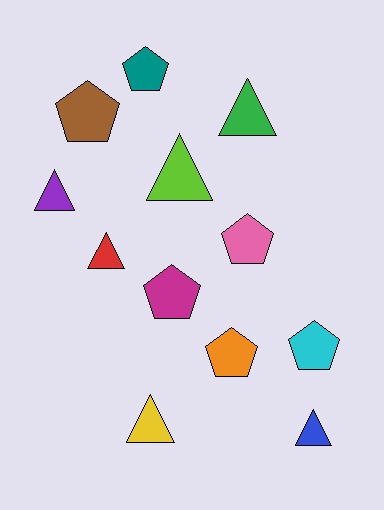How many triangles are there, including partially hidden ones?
There are 6 triangles.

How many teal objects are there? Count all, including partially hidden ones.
There is 1 teal object.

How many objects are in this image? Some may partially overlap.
There are 12 objects.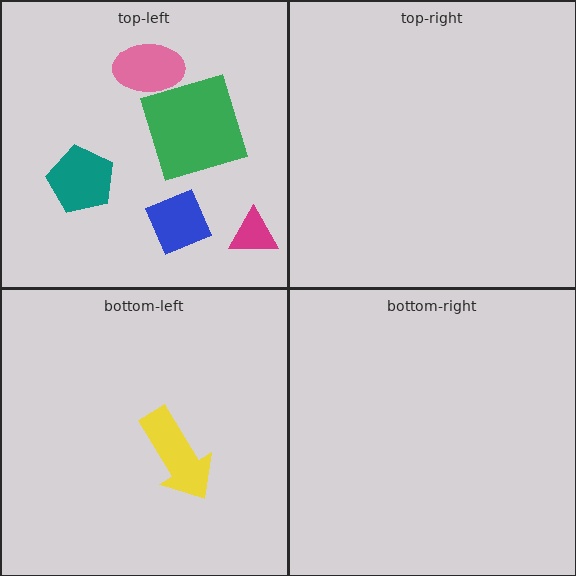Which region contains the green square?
The top-left region.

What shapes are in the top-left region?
The blue diamond, the teal pentagon, the magenta triangle, the pink ellipse, the green square.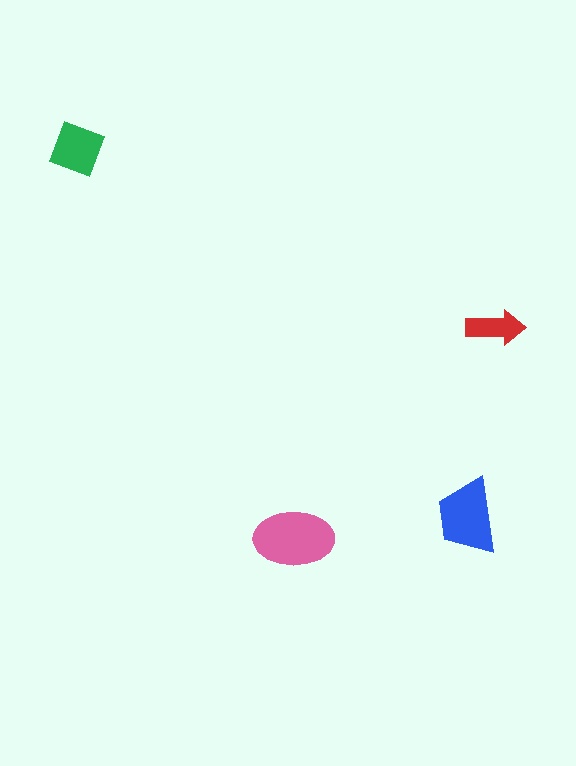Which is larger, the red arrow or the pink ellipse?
The pink ellipse.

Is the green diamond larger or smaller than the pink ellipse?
Smaller.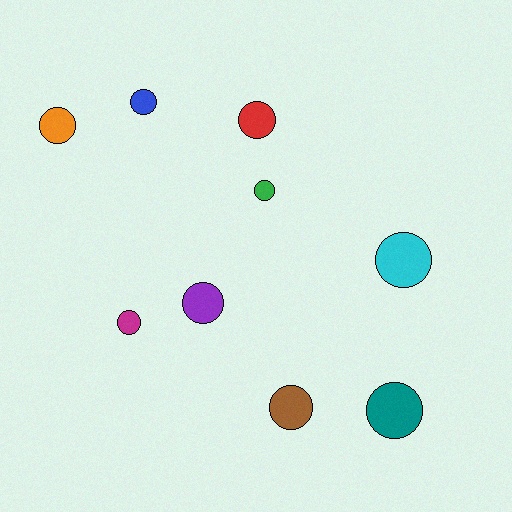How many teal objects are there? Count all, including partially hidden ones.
There is 1 teal object.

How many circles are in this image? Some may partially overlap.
There are 9 circles.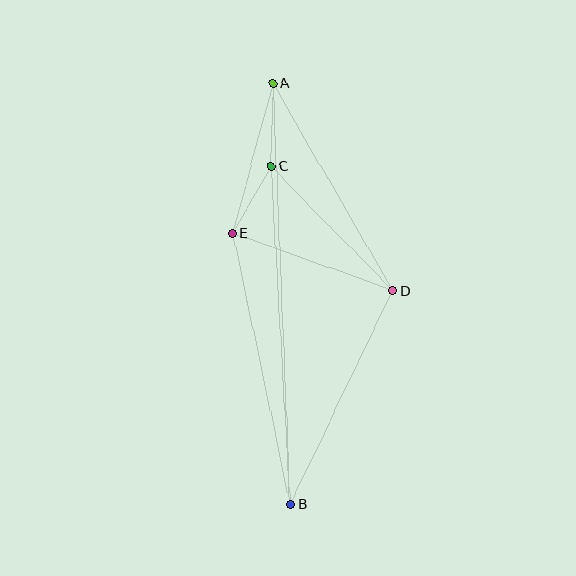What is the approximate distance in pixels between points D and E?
The distance between D and E is approximately 170 pixels.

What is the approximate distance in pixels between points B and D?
The distance between B and D is approximately 237 pixels.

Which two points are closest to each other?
Points C and E are closest to each other.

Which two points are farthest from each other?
Points A and B are farthest from each other.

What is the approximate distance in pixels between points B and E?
The distance between B and E is approximately 277 pixels.